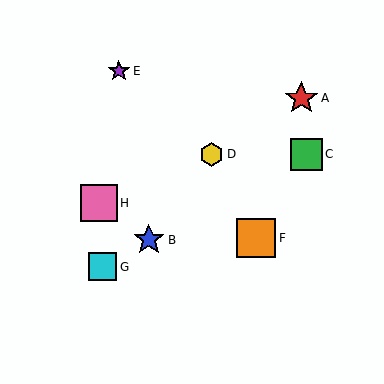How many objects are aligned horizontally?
2 objects (C, D) are aligned horizontally.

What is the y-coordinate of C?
Object C is at y≈154.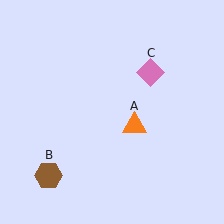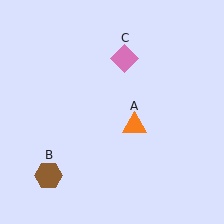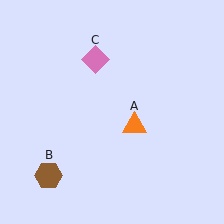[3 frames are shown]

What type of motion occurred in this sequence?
The pink diamond (object C) rotated counterclockwise around the center of the scene.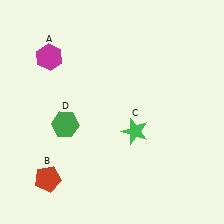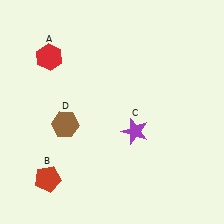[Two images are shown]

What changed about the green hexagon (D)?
In Image 1, D is green. In Image 2, it changed to brown.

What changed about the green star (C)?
In Image 1, C is green. In Image 2, it changed to purple.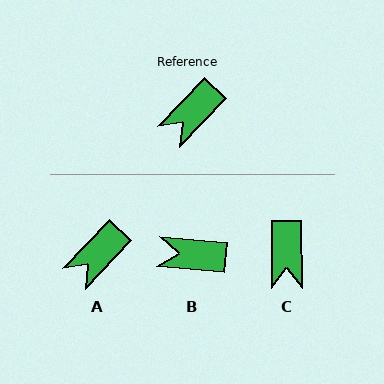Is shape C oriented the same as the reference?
No, it is off by about 44 degrees.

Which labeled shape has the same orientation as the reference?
A.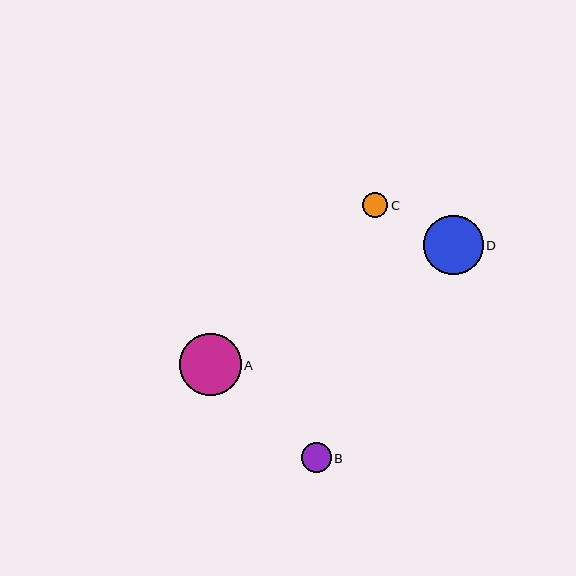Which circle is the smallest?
Circle C is the smallest with a size of approximately 25 pixels.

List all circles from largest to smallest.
From largest to smallest: A, D, B, C.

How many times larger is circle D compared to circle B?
Circle D is approximately 2.0 times the size of circle B.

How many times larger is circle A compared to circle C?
Circle A is approximately 2.5 times the size of circle C.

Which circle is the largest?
Circle A is the largest with a size of approximately 62 pixels.